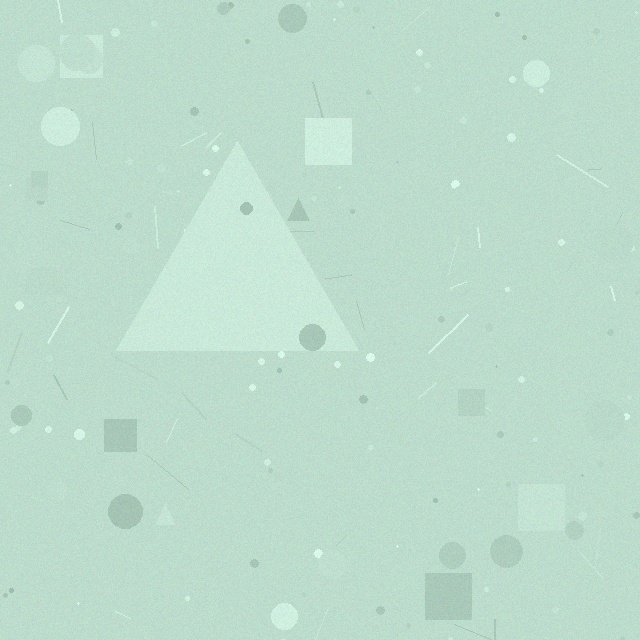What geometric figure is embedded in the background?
A triangle is embedded in the background.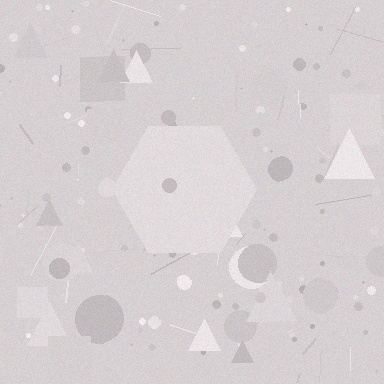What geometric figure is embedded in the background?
A hexagon is embedded in the background.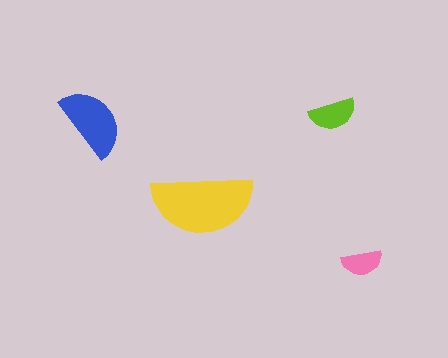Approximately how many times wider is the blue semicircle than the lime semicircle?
About 1.5 times wider.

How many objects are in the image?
There are 4 objects in the image.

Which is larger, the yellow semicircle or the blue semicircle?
The yellow one.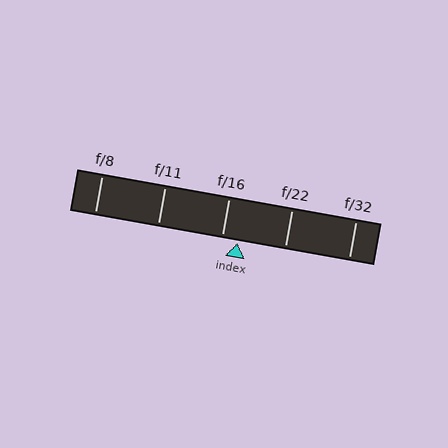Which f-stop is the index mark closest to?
The index mark is closest to f/16.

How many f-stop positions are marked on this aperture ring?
There are 5 f-stop positions marked.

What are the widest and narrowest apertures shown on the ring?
The widest aperture shown is f/8 and the narrowest is f/32.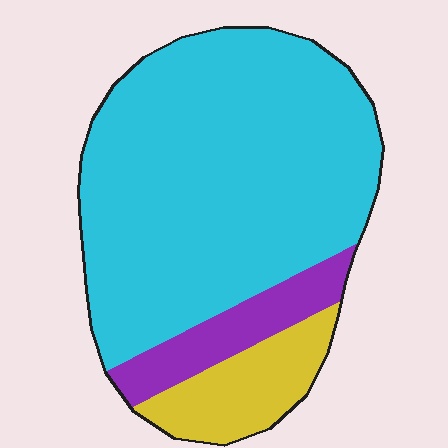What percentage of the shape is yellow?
Yellow covers about 15% of the shape.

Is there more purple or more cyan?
Cyan.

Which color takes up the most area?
Cyan, at roughly 75%.